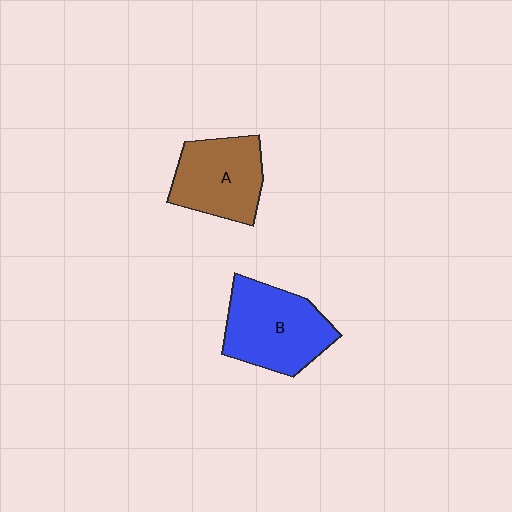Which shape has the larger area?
Shape B (blue).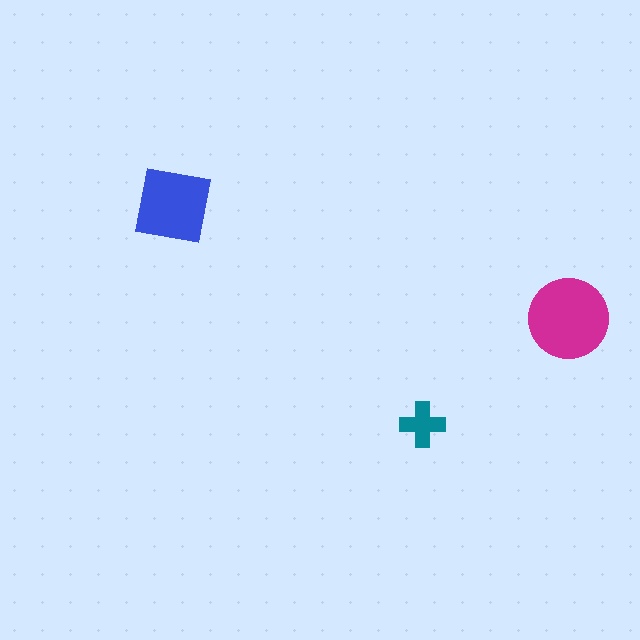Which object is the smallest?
The teal cross.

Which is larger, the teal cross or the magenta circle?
The magenta circle.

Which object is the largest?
The magenta circle.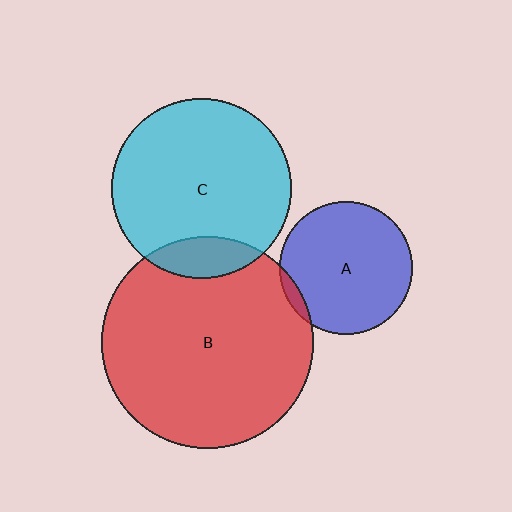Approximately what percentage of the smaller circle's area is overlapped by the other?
Approximately 5%.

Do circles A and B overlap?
Yes.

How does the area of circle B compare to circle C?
Approximately 1.4 times.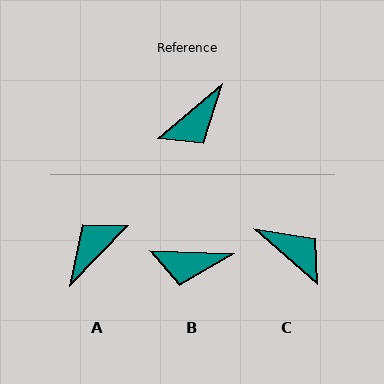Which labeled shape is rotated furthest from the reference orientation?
A, about 175 degrees away.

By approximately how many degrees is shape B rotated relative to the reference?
Approximately 42 degrees clockwise.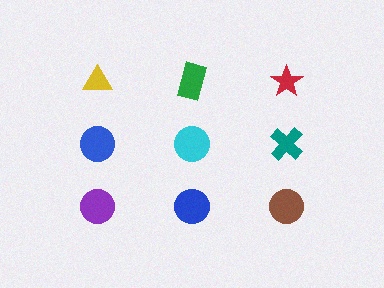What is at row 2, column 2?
A cyan circle.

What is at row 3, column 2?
A blue circle.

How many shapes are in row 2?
3 shapes.